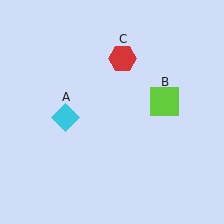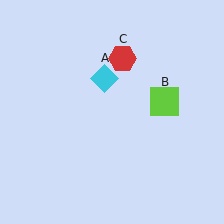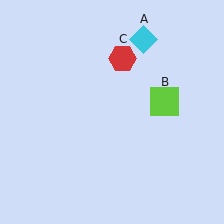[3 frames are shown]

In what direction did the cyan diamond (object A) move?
The cyan diamond (object A) moved up and to the right.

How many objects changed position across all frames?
1 object changed position: cyan diamond (object A).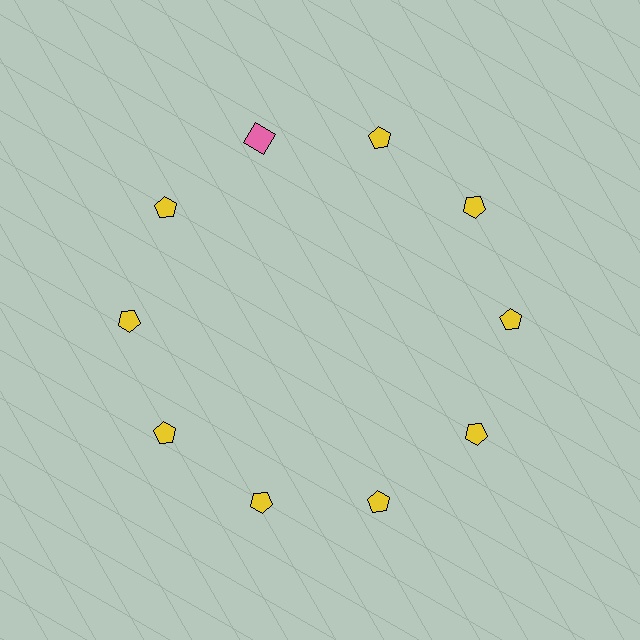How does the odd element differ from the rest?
It differs in both color (pink instead of yellow) and shape (square instead of pentagon).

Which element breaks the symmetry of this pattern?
The pink square at roughly the 11 o'clock position breaks the symmetry. All other shapes are yellow pentagons.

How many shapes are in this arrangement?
There are 10 shapes arranged in a ring pattern.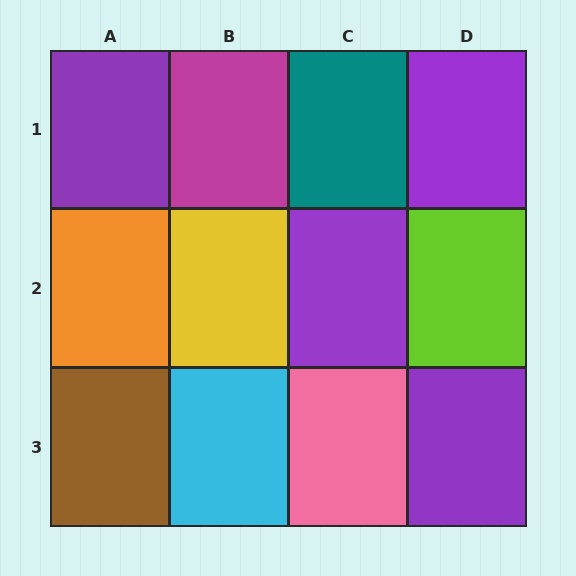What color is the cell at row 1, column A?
Purple.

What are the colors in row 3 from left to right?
Brown, cyan, pink, purple.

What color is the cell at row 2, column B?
Yellow.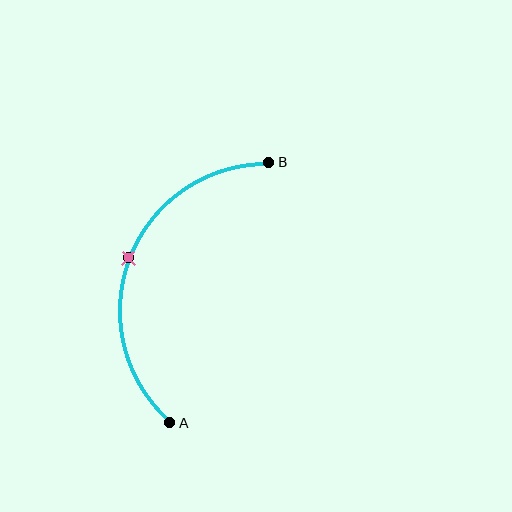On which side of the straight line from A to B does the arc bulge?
The arc bulges to the left of the straight line connecting A and B.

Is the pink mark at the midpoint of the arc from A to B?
Yes. The pink mark lies on the arc at equal arc-length from both A and B — it is the arc midpoint.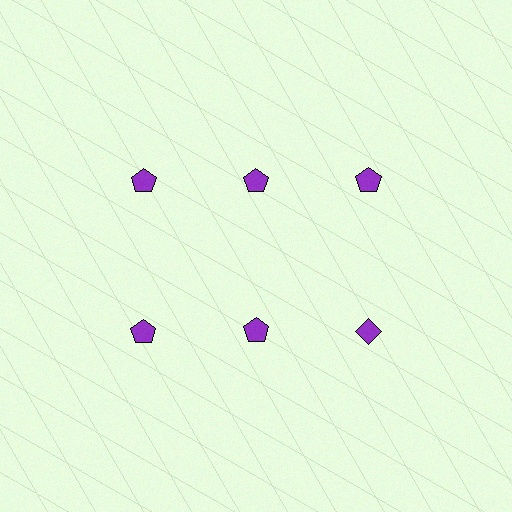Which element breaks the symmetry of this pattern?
The purple diamond in the second row, center column breaks the symmetry. All other shapes are purple pentagons.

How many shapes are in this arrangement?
There are 6 shapes arranged in a grid pattern.